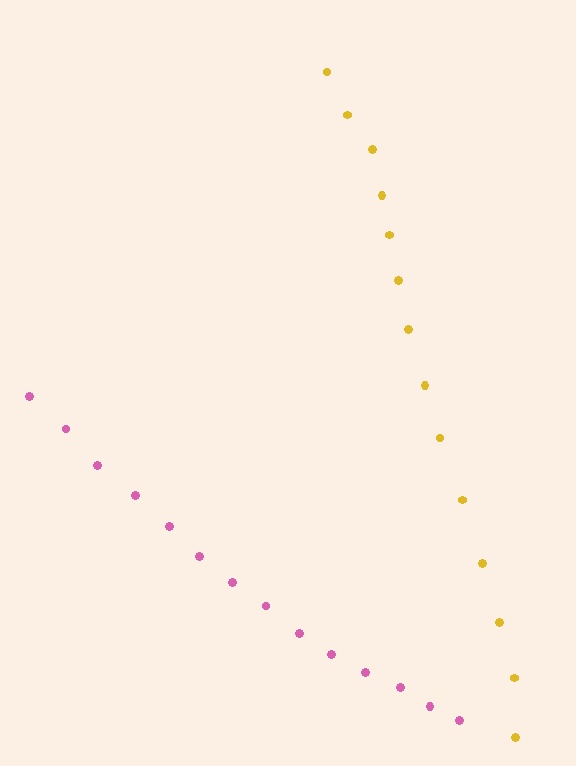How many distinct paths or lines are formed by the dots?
There are 2 distinct paths.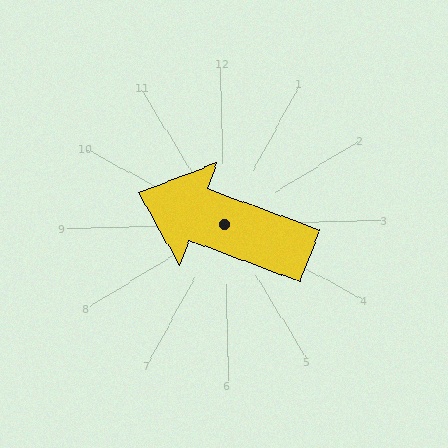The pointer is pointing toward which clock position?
Roughly 10 o'clock.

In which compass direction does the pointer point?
West.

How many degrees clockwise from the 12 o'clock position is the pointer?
Approximately 292 degrees.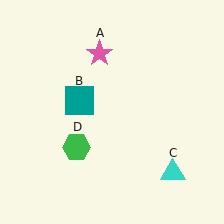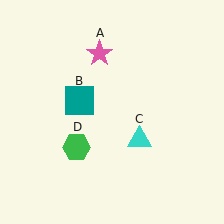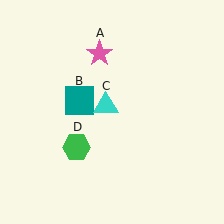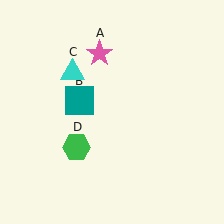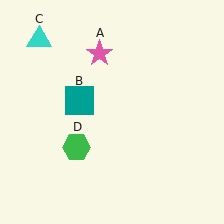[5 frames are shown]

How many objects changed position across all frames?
1 object changed position: cyan triangle (object C).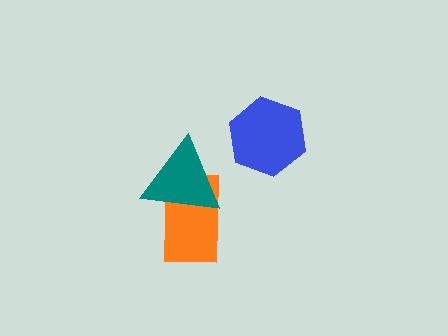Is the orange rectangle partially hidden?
Yes, it is partially covered by another shape.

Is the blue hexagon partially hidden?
No, no other shape covers it.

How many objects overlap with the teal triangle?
1 object overlaps with the teal triangle.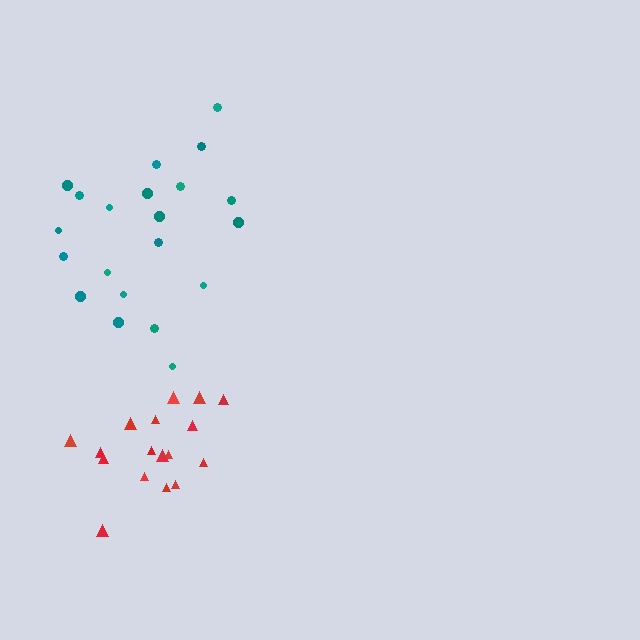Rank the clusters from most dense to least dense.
red, teal.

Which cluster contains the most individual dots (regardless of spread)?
Teal (21).